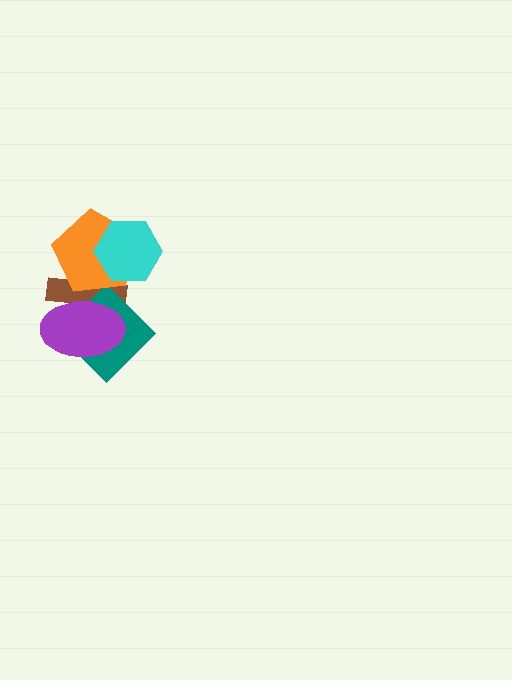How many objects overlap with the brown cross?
4 objects overlap with the brown cross.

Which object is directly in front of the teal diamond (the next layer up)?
The orange pentagon is directly in front of the teal diamond.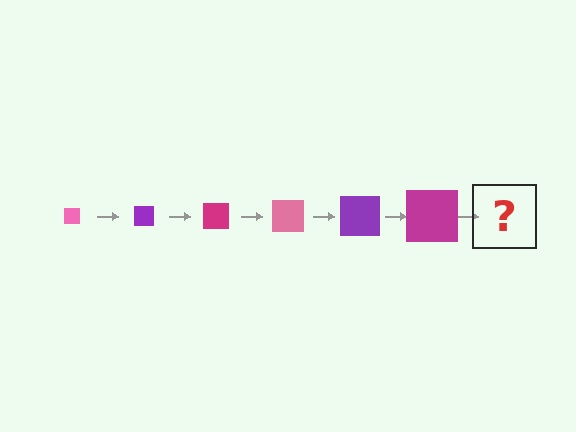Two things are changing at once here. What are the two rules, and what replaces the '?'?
The two rules are that the square grows larger each step and the color cycles through pink, purple, and magenta. The '?' should be a pink square, larger than the previous one.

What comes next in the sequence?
The next element should be a pink square, larger than the previous one.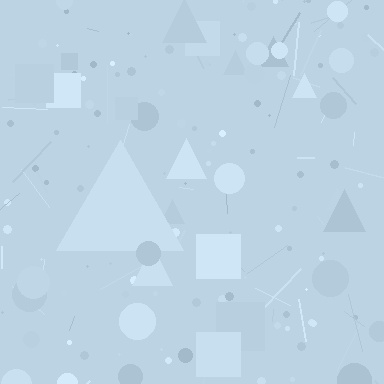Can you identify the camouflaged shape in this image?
The camouflaged shape is a triangle.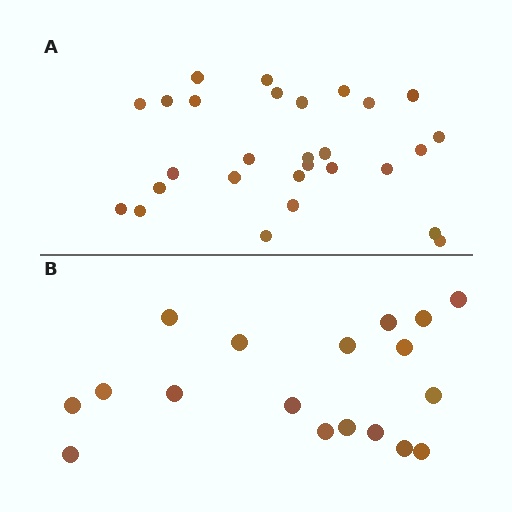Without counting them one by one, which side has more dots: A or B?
Region A (the top region) has more dots.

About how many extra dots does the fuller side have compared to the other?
Region A has roughly 10 or so more dots than region B.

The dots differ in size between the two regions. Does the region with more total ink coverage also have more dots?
No. Region B has more total ink coverage because its dots are larger, but region A actually contains more individual dots. Total area can be misleading — the number of items is what matters here.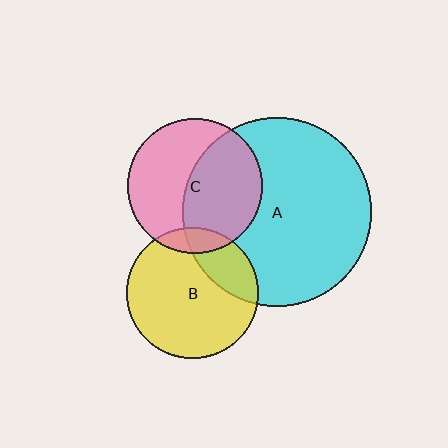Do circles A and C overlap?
Yes.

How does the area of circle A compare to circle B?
Approximately 2.1 times.